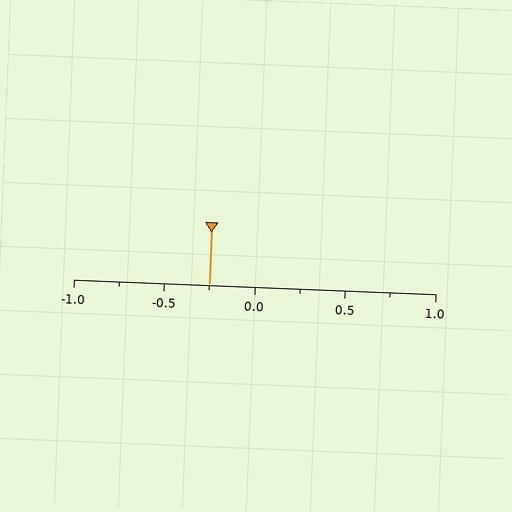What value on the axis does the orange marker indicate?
The marker indicates approximately -0.25.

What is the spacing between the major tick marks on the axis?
The major ticks are spaced 0.5 apart.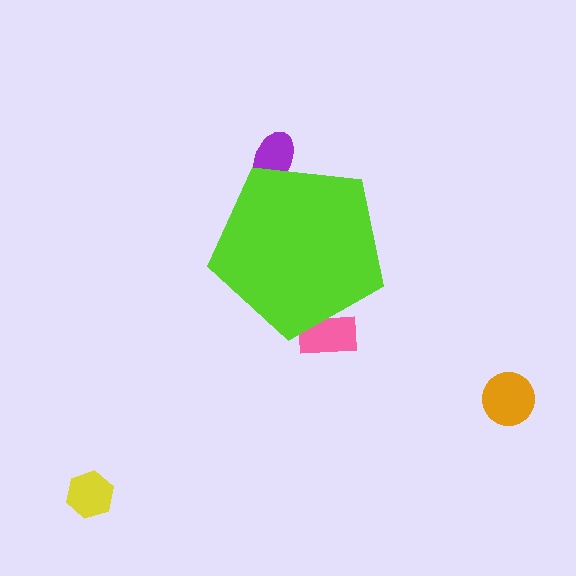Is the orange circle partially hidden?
No, the orange circle is fully visible.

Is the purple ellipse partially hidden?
Yes, the purple ellipse is partially hidden behind the lime pentagon.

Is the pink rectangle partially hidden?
Yes, the pink rectangle is partially hidden behind the lime pentagon.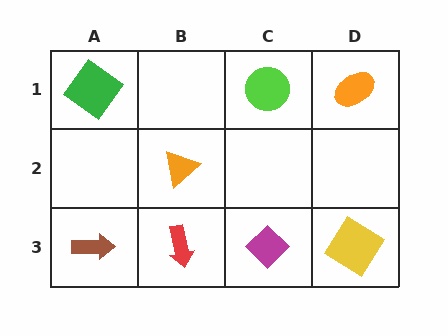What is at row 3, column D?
A yellow diamond.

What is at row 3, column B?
A red arrow.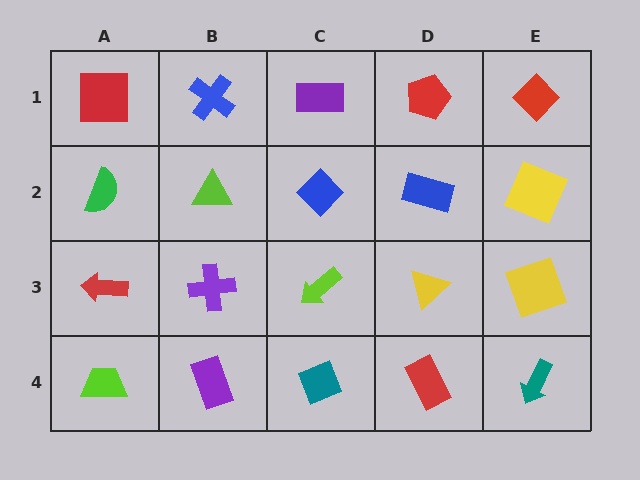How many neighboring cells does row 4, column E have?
2.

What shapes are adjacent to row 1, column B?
A lime triangle (row 2, column B), a red square (row 1, column A), a purple rectangle (row 1, column C).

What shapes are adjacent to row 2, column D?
A red pentagon (row 1, column D), a yellow triangle (row 3, column D), a blue diamond (row 2, column C), a yellow square (row 2, column E).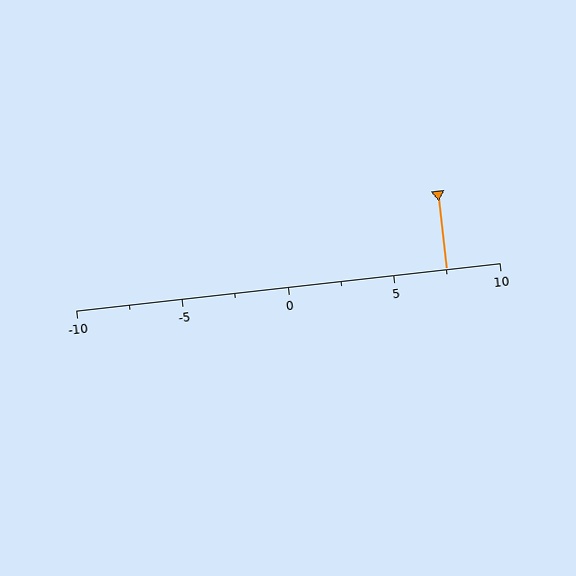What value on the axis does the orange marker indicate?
The marker indicates approximately 7.5.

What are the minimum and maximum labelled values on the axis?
The axis runs from -10 to 10.